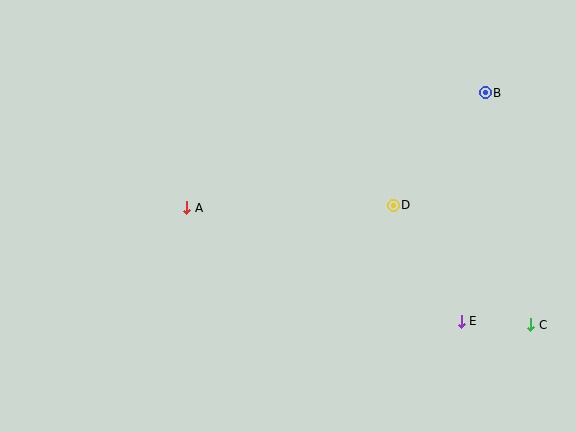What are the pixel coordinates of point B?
Point B is at (485, 93).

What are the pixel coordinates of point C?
Point C is at (531, 325).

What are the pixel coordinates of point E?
Point E is at (461, 321).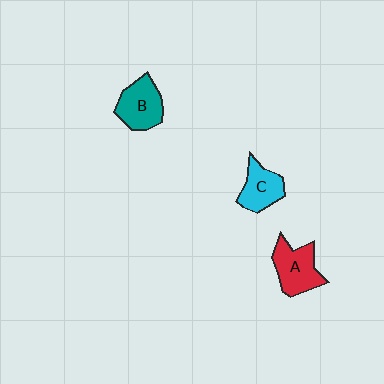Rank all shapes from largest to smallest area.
From largest to smallest: A (red), B (teal), C (cyan).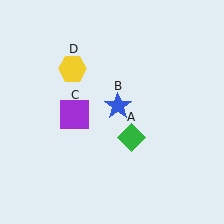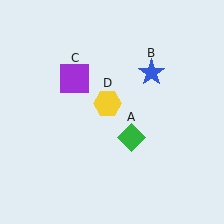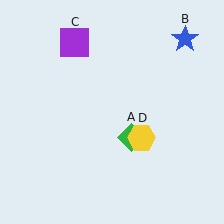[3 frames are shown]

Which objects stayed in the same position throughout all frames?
Green diamond (object A) remained stationary.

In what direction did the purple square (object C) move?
The purple square (object C) moved up.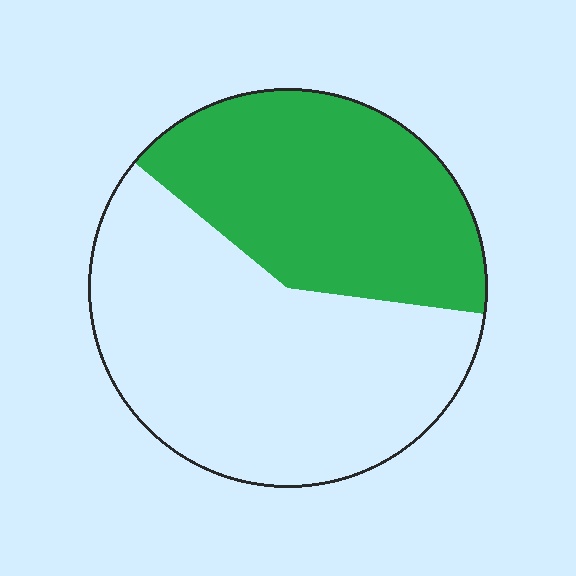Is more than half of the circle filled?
No.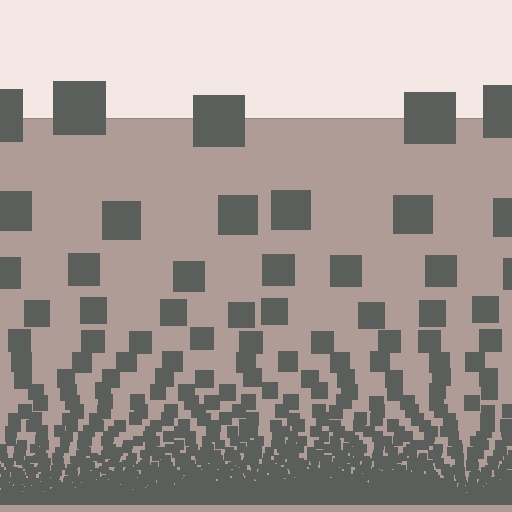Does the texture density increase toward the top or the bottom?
Density increases toward the bottom.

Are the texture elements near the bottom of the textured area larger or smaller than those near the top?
Smaller. The gradient is inverted — elements near the bottom are smaller and denser.